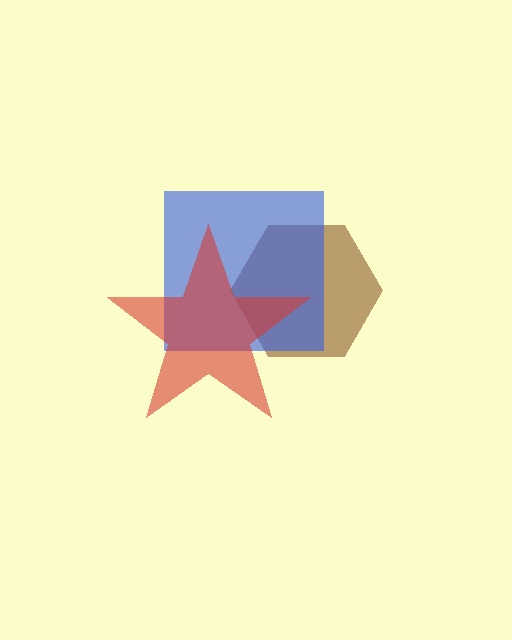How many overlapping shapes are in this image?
There are 3 overlapping shapes in the image.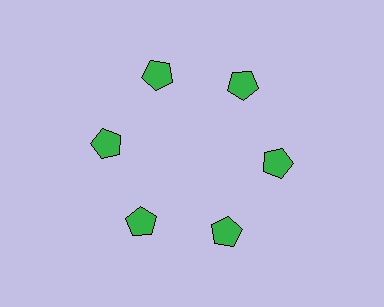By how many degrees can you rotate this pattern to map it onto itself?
The pattern maps onto itself every 60 degrees of rotation.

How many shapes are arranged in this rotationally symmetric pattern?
There are 6 shapes, arranged in 6 groups of 1.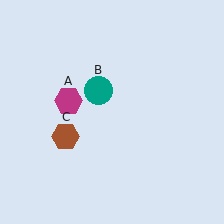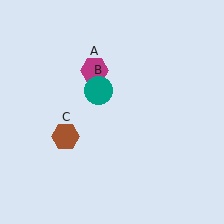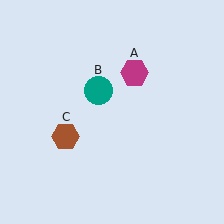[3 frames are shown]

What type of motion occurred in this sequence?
The magenta hexagon (object A) rotated clockwise around the center of the scene.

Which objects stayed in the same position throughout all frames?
Teal circle (object B) and brown hexagon (object C) remained stationary.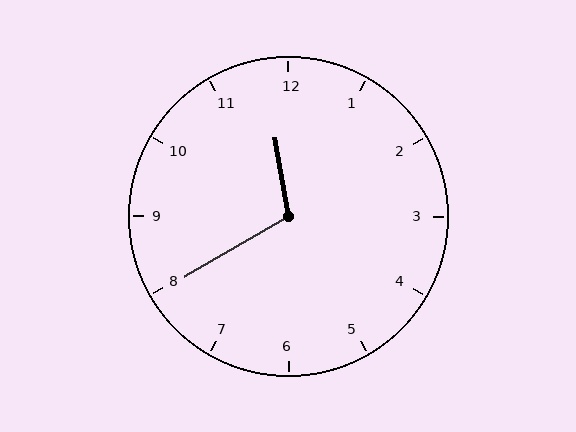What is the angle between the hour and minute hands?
Approximately 110 degrees.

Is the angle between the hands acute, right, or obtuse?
It is obtuse.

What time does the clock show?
11:40.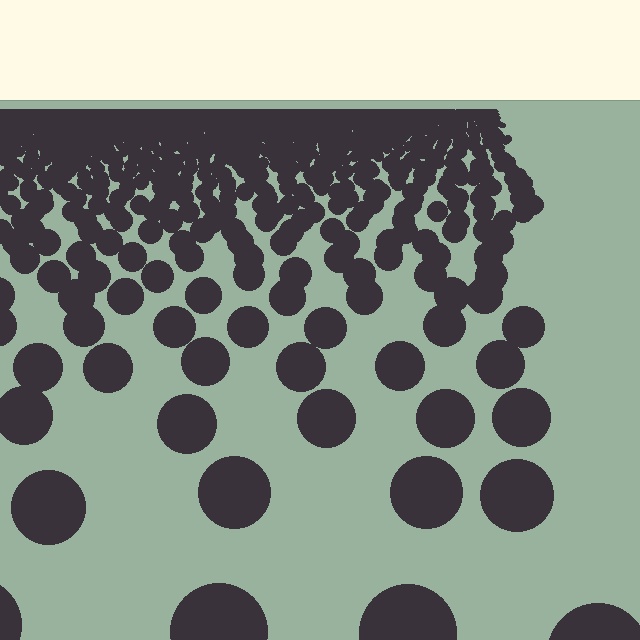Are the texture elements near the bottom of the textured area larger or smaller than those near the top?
Larger. Near the bottom, elements are closer to the viewer and appear at a bigger on-screen size.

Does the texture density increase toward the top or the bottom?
Density increases toward the top.